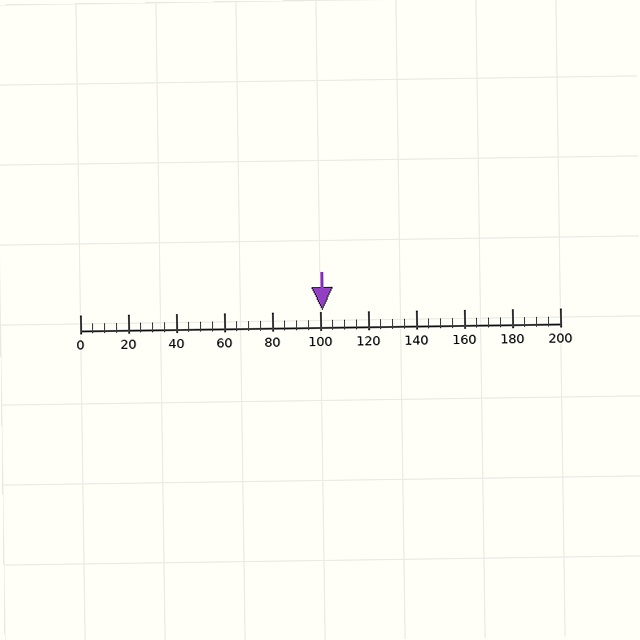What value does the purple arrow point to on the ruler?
The purple arrow points to approximately 101.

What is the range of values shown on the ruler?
The ruler shows values from 0 to 200.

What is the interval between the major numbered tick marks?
The major tick marks are spaced 20 units apart.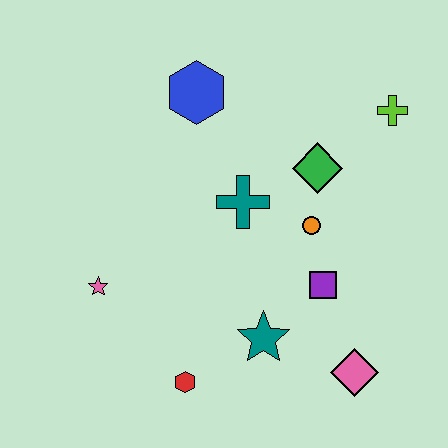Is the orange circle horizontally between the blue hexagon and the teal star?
No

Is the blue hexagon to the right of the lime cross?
No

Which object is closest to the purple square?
The orange circle is closest to the purple square.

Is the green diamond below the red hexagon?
No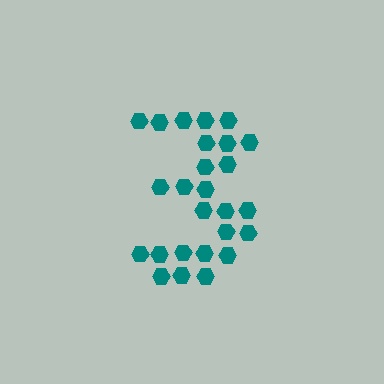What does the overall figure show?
The overall figure shows the digit 3.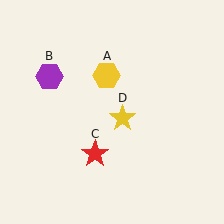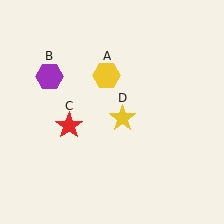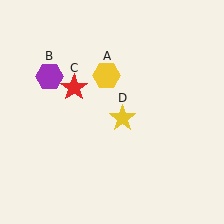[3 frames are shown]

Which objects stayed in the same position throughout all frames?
Yellow hexagon (object A) and purple hexagon (object B) and yellow star (object D) remained stationary.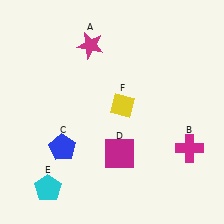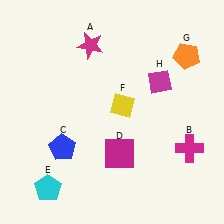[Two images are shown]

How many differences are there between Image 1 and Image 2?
There are 2 differences between the two images.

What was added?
An orange pentagon (G), a magenta diamond (H) were added in Image 2.